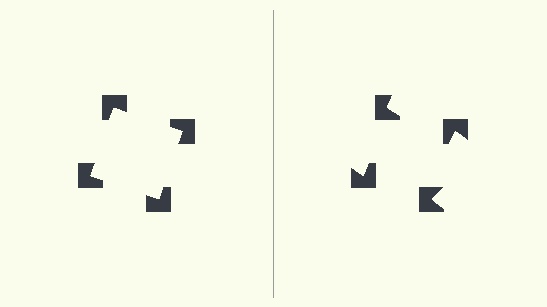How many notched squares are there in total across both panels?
8 — 4 on each side.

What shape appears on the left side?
An illusory square.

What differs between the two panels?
The notched squares are positioned identically on both sides; only the wedge orientations differ. On the left they align to a square; on the right they are misaligned.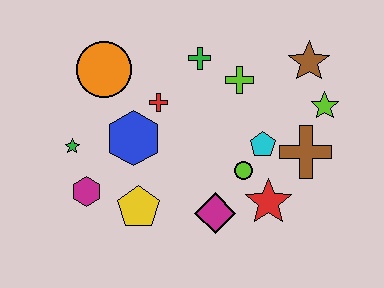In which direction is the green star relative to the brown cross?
The green star is to the left of the brown cross.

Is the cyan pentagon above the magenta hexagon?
Yes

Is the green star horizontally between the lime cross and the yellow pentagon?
No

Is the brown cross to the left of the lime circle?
No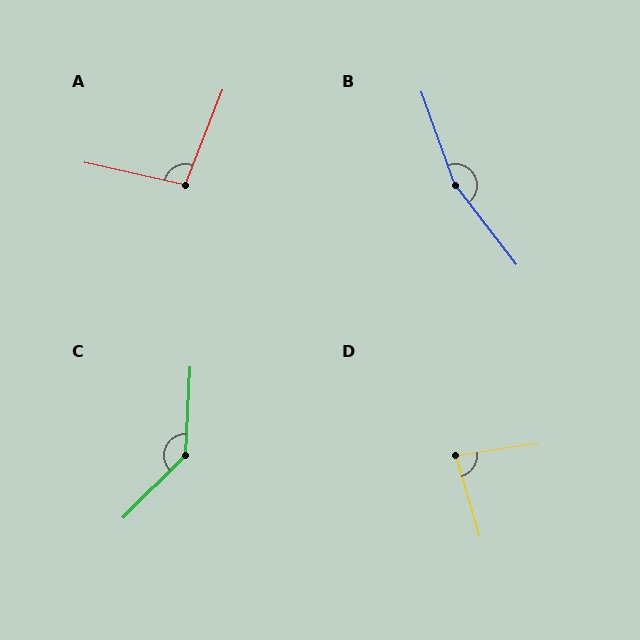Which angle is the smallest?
D, at approximately 82 degrees.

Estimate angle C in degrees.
Approximately 138 degrees.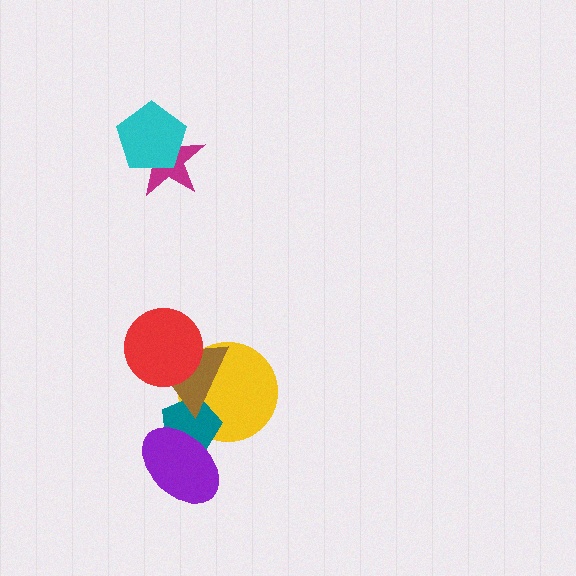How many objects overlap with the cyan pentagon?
1 object overlaps with the cyan pentagon.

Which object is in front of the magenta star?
The cyan pentagon is in front of the magenta star.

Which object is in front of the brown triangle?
The red circle is in front of the brown triangle.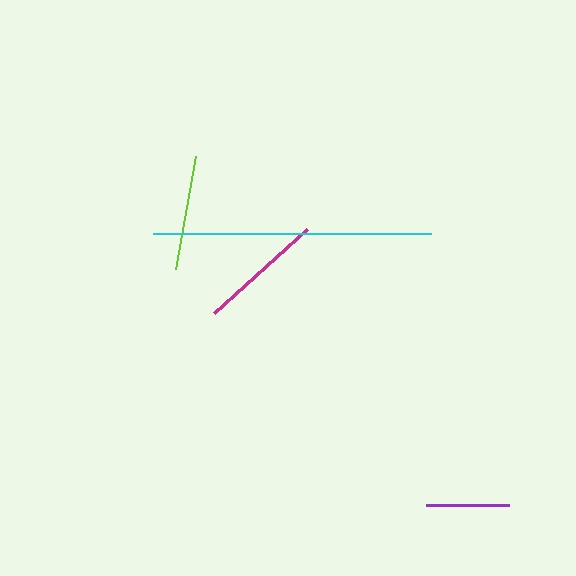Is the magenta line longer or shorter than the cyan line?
The cyan line is longer than the magenta line.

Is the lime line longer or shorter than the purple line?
The lime line is longer than the purple line.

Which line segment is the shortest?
The purple line is the shortest at approximately 83 pixels.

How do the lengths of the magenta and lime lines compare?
The magenta and lime lines are approximately the same length.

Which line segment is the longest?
The cyan line is the longest at approximately 278 pixels.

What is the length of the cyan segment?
The cyan segment is approximately 278 pixels long.